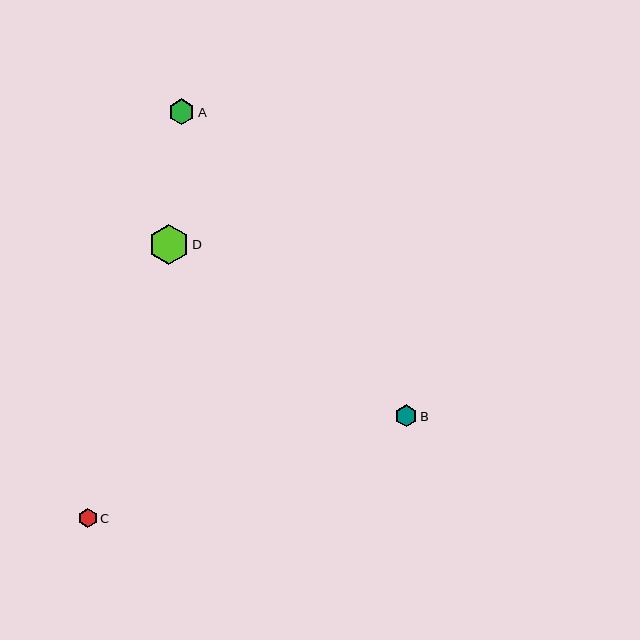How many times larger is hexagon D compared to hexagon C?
Hexagon D is approximately 2.1 times the size of hexagon C.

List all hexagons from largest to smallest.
From largest to smallest: D, A, B, C.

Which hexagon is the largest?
Hexagon D is the largest with a size of approximately 40 pixels.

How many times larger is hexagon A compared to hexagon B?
Hexagon A is approximately 1.2 times the size of hexagon B.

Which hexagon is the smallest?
Hexagon C is the smallest with a size of approximately 19 pixels.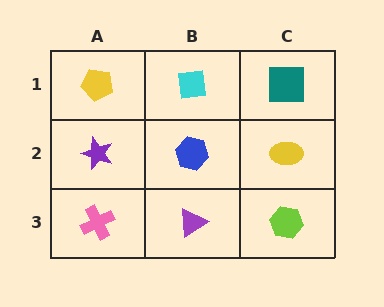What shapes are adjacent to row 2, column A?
A yellow pentagon (row 1, column A), a pink cross (row 3, column A), a blue hexagon (row 2, column B).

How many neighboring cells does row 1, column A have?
2.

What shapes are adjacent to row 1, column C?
A yellow ellipse (row 2, column C), a cyan square (row 1, column B).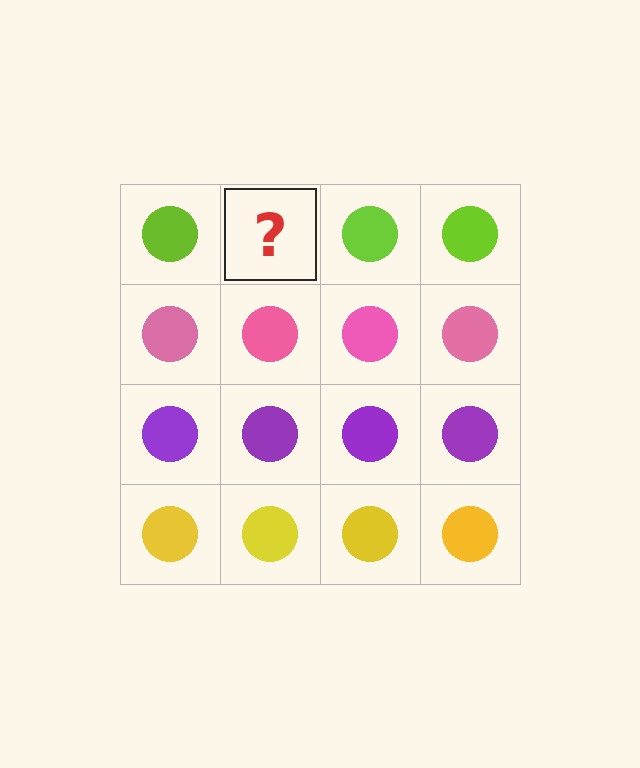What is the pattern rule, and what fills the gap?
The rule is that each row has a consistent color. The gap should be filled with a lime circle.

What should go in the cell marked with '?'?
The missing cell should contain a lime circle.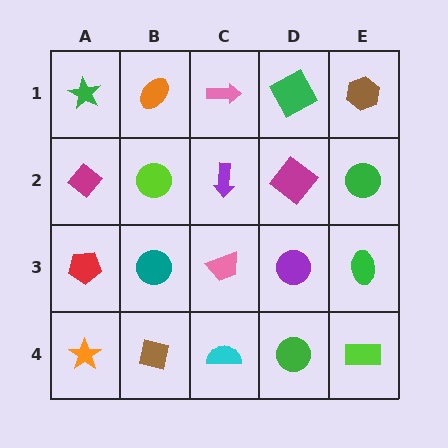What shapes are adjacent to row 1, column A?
A magenta diamond (row 2, column A), an orange ellipse (row 1, column B).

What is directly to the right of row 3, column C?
A purple circle.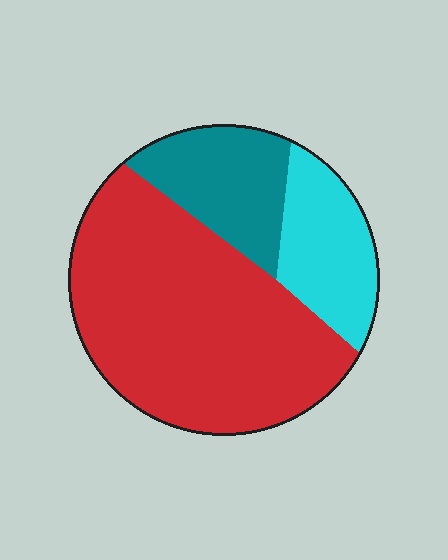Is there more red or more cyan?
Red.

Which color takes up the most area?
Red, at roughly 60%.